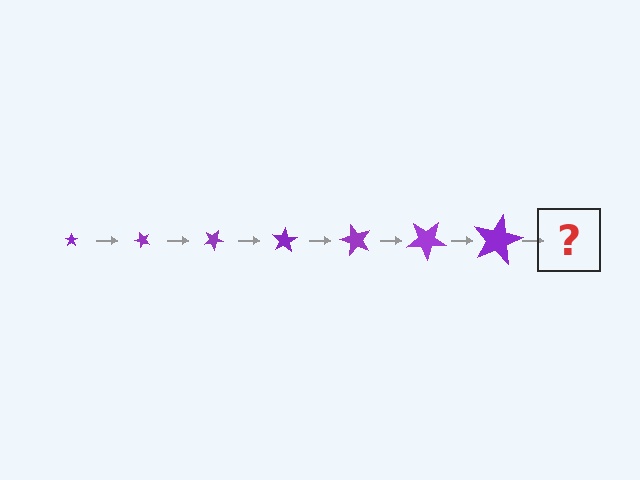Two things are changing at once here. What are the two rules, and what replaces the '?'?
The two rules are that the star grows larger each step and it rotates 50 degrees each step. The '?' should be a star, larger than the previous one and rotated 350 degrees from the start.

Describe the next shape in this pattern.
It should be a star, larger than the previous one and rotated 350 degrees from the start.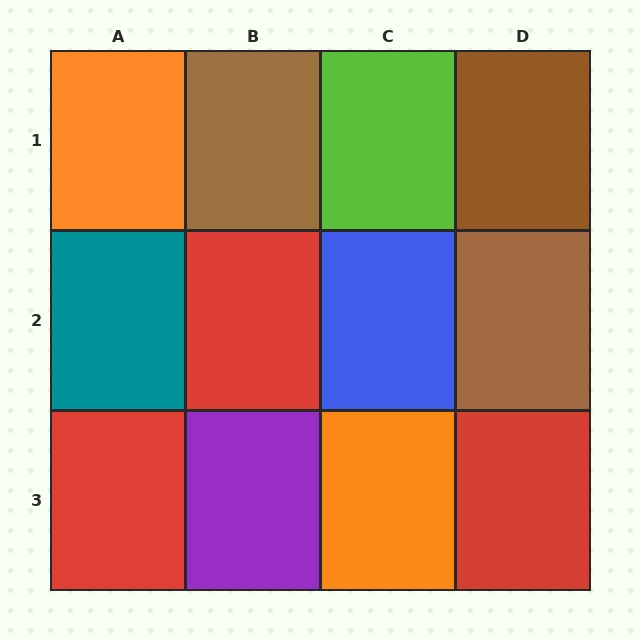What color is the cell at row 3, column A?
Red.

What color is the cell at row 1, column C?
Lime.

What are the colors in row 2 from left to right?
Teal, red, blue, brown.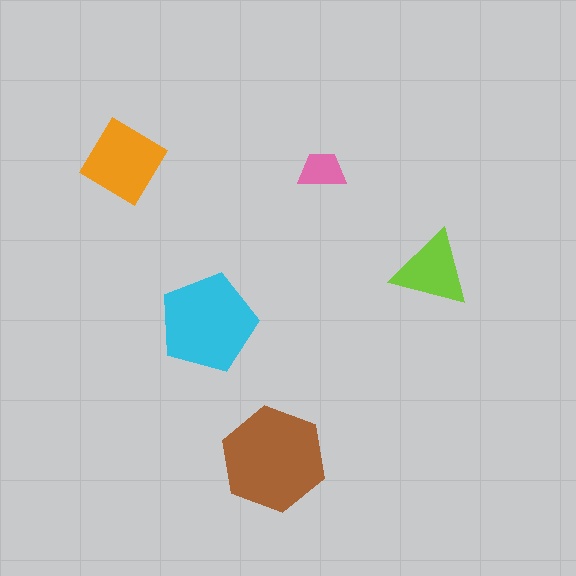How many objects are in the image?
There are 5 objects in the image.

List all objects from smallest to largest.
The pink trapezoid, the lime triangle, the orange diamond, the cyan pentagon, the brown hexagon.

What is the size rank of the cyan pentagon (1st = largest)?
2nd.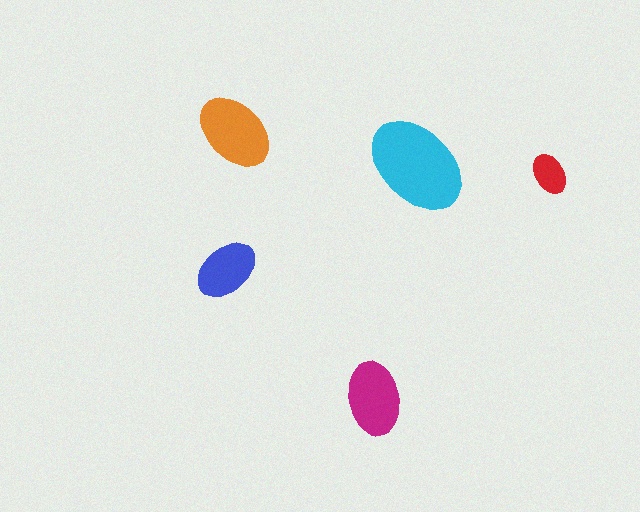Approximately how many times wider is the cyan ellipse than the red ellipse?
About 2.5 times wider.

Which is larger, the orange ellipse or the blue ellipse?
The orange one.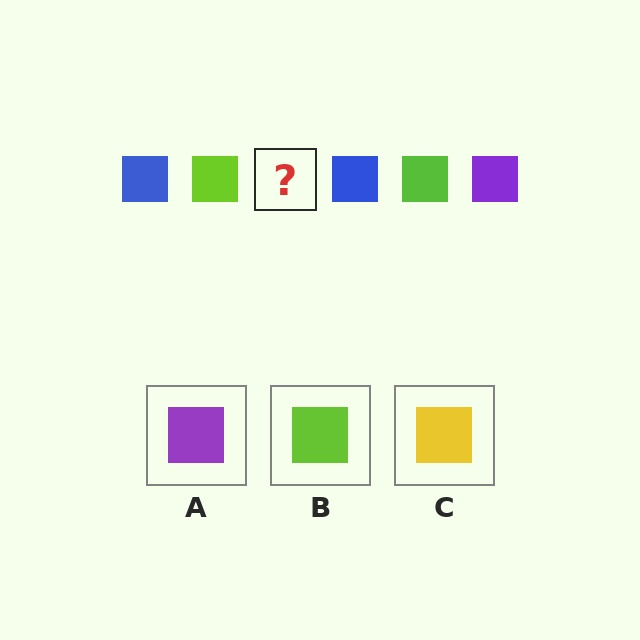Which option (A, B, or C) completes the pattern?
A.